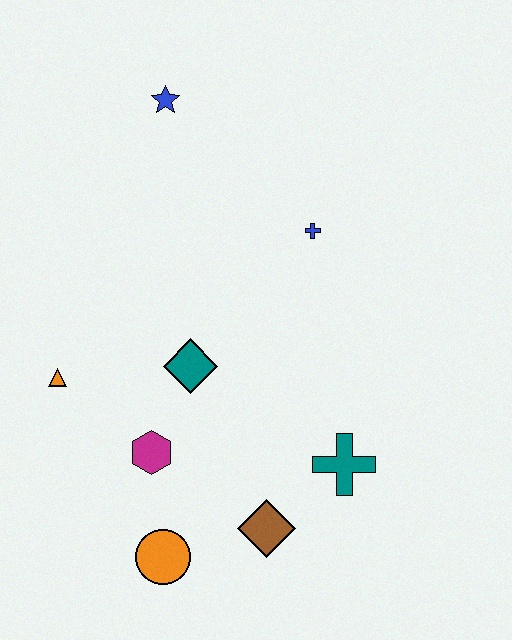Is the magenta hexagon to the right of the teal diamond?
No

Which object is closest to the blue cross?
The teal diamond is closest to the blue cross.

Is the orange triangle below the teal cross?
No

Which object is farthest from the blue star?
The orange circle is farthest from the blue star.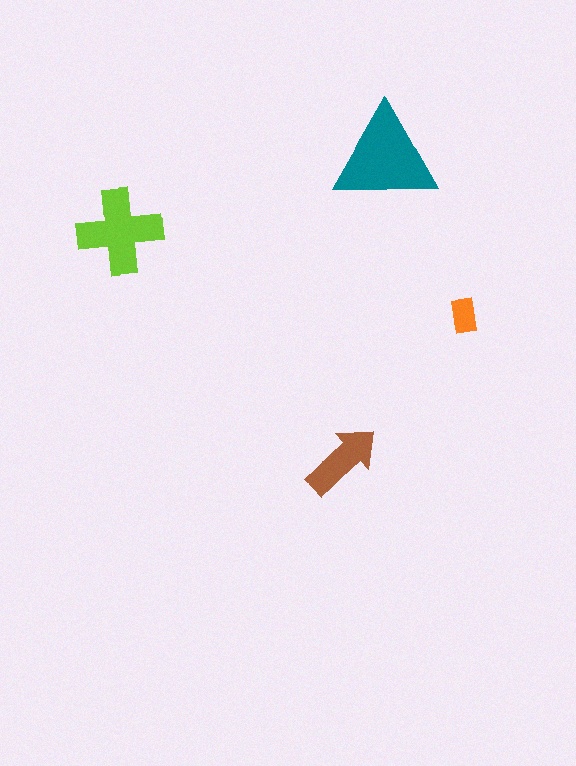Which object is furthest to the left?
The lime cross is leftmost.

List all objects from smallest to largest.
The orange rectangle, the brown arrow, the lime cross, the teal triangle.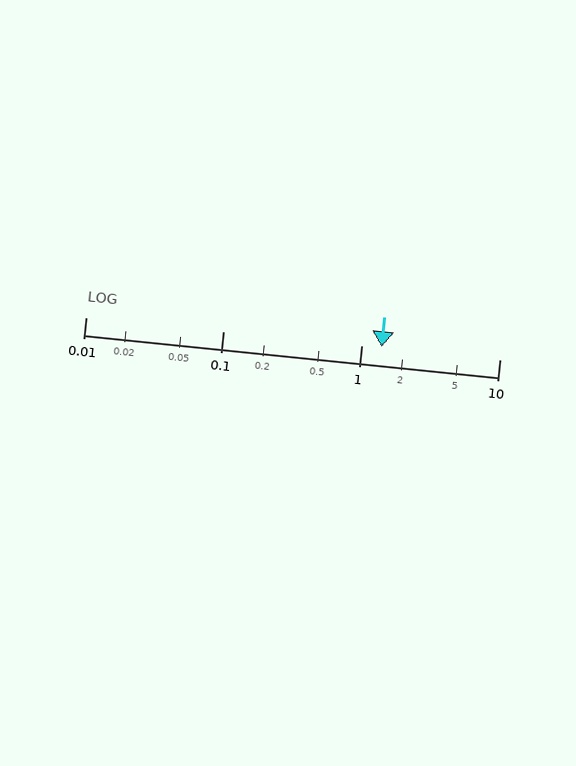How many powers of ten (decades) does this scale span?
The scale spans 3 decades, from 0.01 to 10.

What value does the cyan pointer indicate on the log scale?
The pointer indicates approximately 1.4.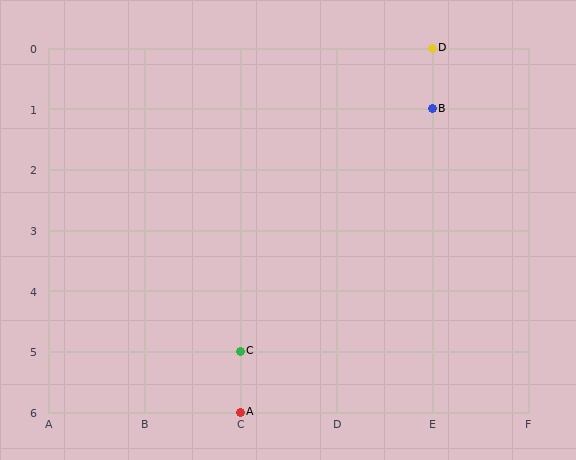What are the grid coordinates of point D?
Point D is at grid coordinates (E, 0).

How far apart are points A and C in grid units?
Points A and C are 1 row apart.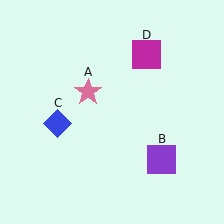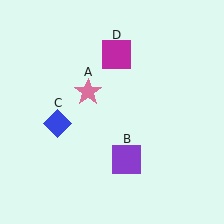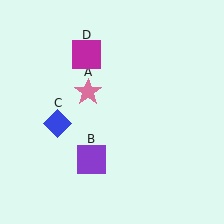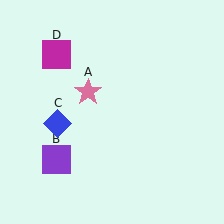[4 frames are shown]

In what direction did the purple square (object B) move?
The purple square (object B) moved left.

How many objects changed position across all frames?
2 objects changed position: purple square (object B), magenta square (object D).